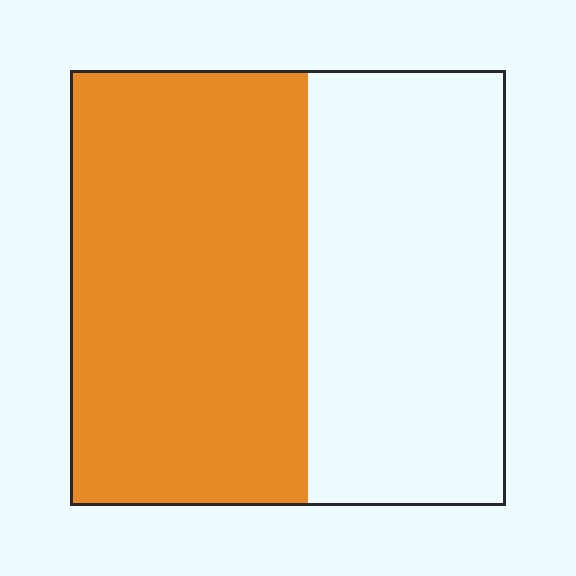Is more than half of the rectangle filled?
Yes.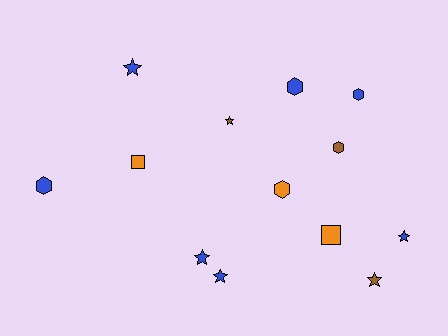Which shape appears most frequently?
Star, with 6 objects.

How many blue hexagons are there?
There are 3 blue hexagons.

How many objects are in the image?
There are 13 objects.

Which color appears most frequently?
Blue, with 7 objects.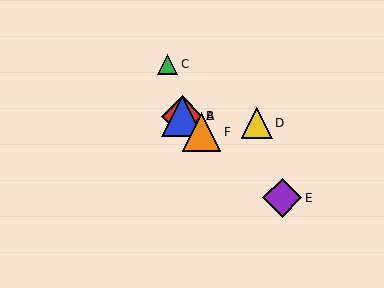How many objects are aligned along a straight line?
4 objects (A, B, E, F) are aligned along a straight line.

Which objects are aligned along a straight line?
Objects A, B, E, F are aligned along a straight line.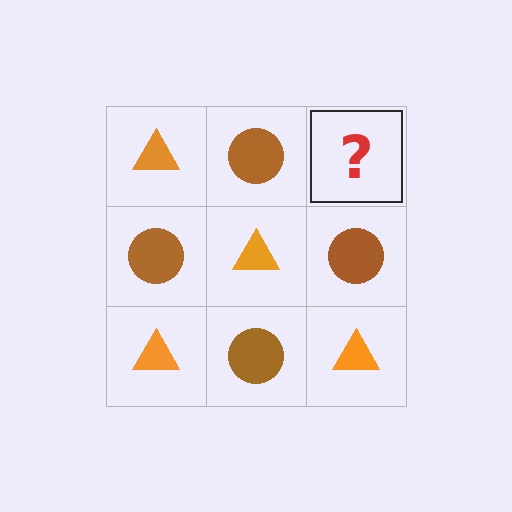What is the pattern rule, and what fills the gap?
The rule is that it alternates orange triangle and brown circle in a checkerboard pattern. The gap should be filled with an orange triangle.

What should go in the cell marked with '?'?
The missing cell should contain an orange triangle.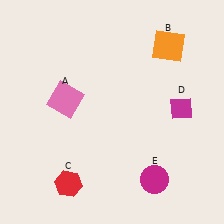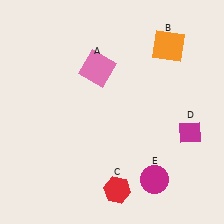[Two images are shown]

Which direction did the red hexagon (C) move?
The red hexagon (C) moved right.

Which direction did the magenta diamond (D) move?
The magenta diamond (D) moved down.